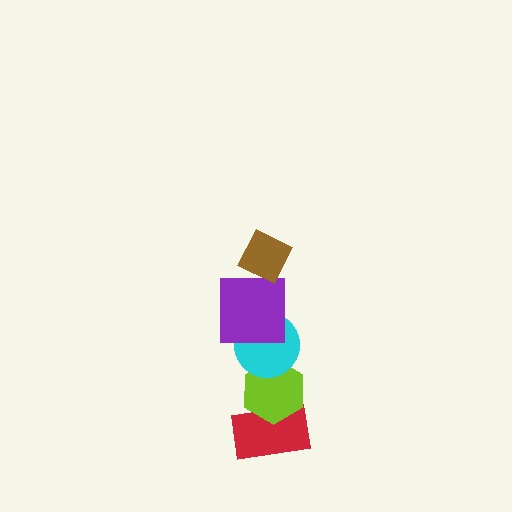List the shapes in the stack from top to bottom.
From top to bottom: the brown diamond, the purple square, the cyan circle, the lime hexagon, the red rectangle.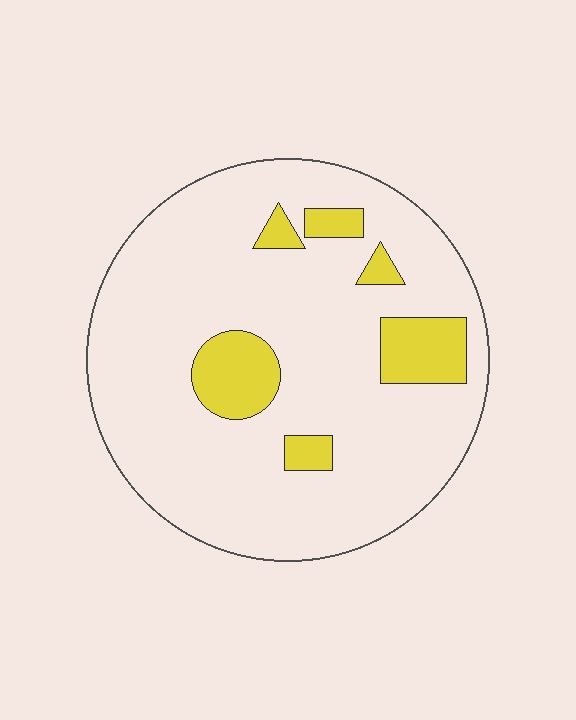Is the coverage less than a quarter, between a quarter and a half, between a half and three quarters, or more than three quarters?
Less than a quarter.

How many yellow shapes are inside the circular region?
6.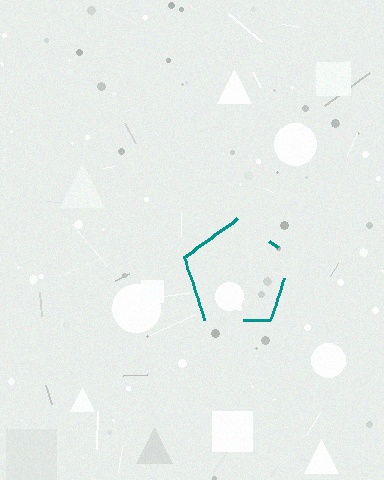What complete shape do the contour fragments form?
The contour fragments form a pentagon.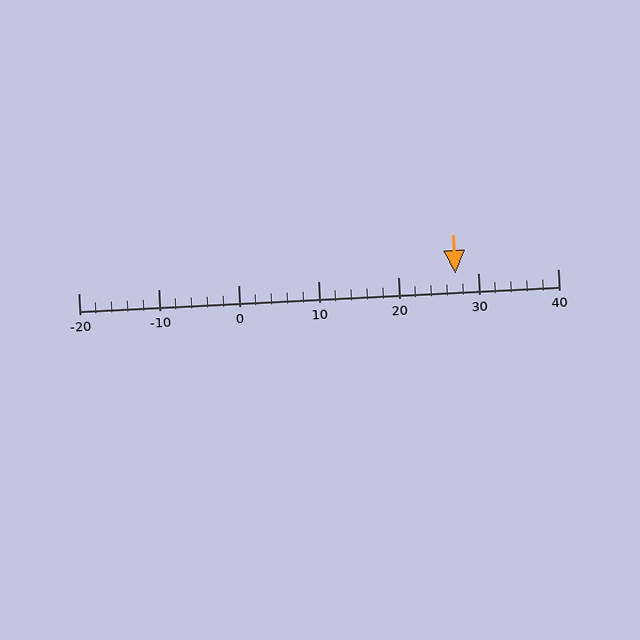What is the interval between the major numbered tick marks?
The major tick marks are spaced 10 units apart.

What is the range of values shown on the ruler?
The ruler shows values from -20 to 40.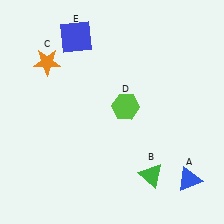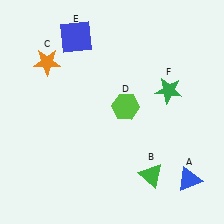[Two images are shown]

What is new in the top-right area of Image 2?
A green star (F) was added in the top-right area of Image 2.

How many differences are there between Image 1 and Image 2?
There is 1 difference between the two images.